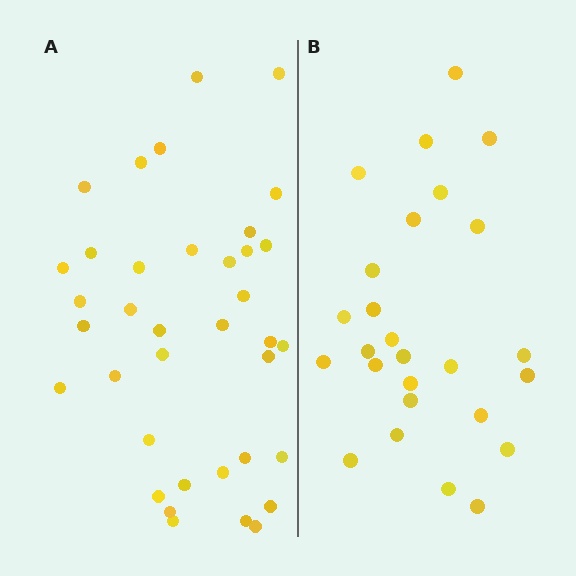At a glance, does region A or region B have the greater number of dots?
Region A (the left region) has more dots.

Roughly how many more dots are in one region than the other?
Region A has roughly 12 or so more dots than region B.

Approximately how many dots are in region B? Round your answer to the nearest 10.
About 30 dots. (The exact count is 26, which rounds to 30.)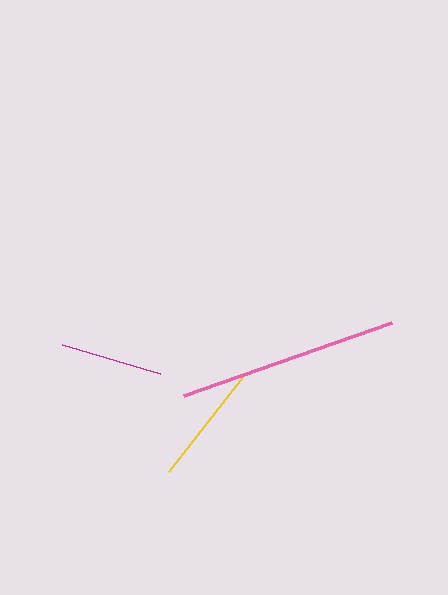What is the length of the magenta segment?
The magenta segment is approximately 102 pixels long.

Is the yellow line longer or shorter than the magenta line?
The yellow line is longer than the magenta line.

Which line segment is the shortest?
The magenta line is the shortest at approximately 102 pixels.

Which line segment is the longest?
The pink line is the longest at approximately 221 pixels.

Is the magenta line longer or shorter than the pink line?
The pink line is longer than the magenta line.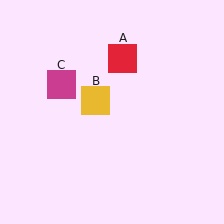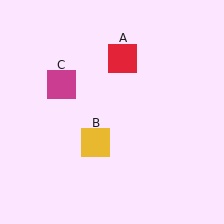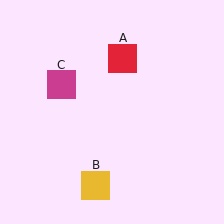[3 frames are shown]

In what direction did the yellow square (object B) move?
The yellow square (object B) moved down.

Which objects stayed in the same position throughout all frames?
Red square (object A) and magenta square (object C) remained stationary.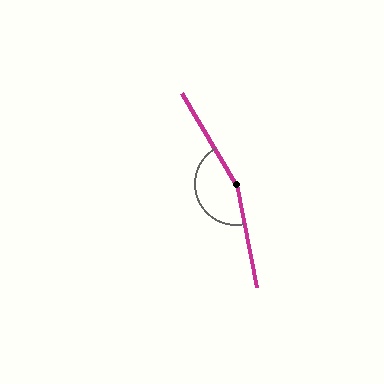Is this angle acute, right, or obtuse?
It is obtuse.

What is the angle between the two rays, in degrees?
Approximately 161 degrees.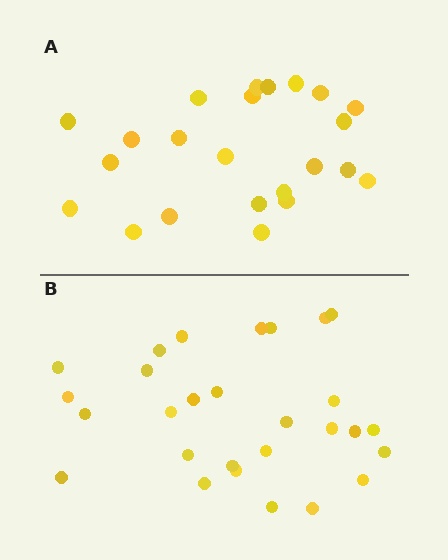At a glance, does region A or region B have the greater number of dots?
Region B (the bottom region) has more dots.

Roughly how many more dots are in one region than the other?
Region B has about 5 more dots than region A.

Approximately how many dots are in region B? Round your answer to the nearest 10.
About 30 dots. (The exact count is 28, which rounds to 30.)